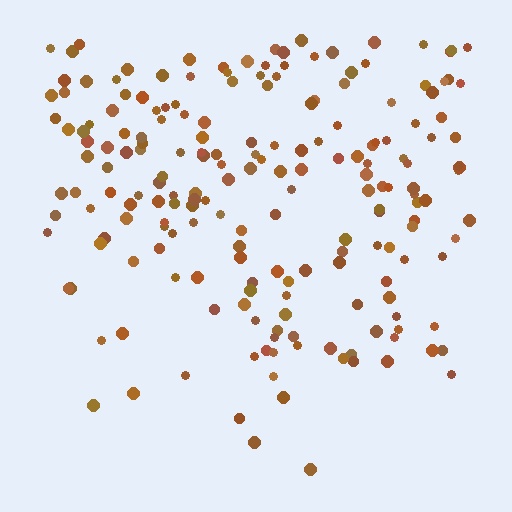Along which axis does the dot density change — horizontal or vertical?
Vertical.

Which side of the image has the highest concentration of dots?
The top.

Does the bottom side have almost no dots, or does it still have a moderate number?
Still a moderate number, just noticeably fewer than the top.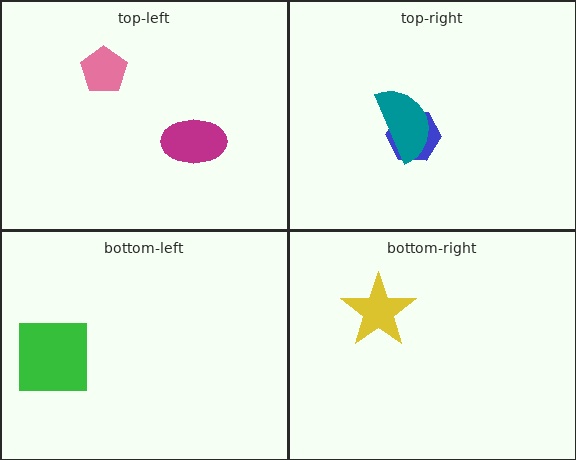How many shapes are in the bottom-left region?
1.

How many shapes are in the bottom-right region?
1.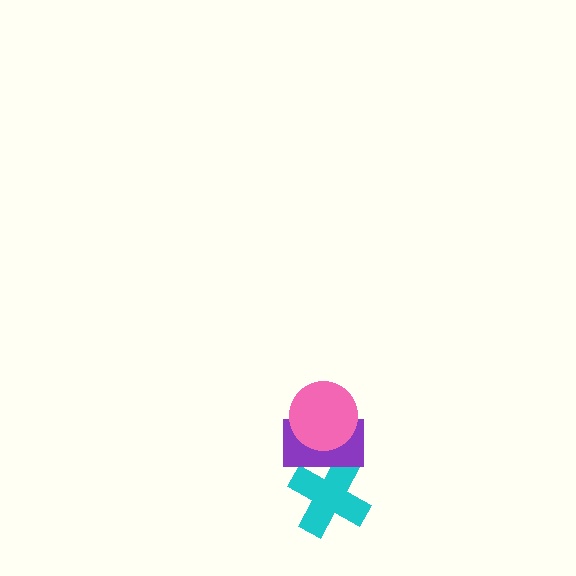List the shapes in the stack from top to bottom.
From top to bottom: the pink circle, the purple rectangle, the cyan cross.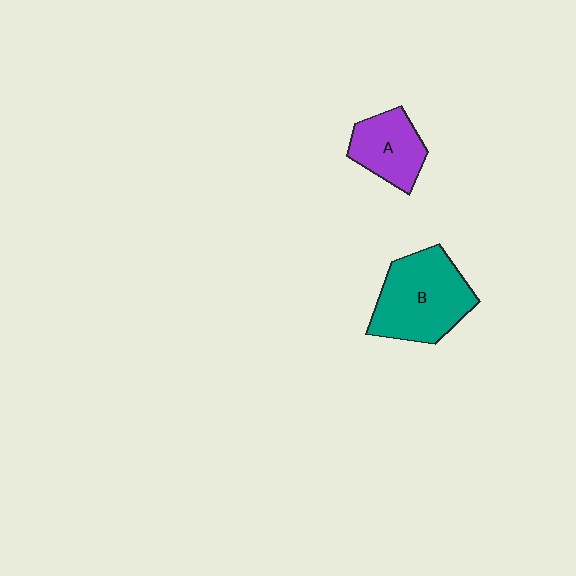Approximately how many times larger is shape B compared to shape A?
Approximately 1.7 times.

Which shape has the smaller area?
Shape A (purple).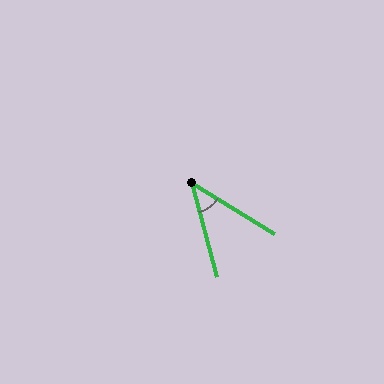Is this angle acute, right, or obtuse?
It is acute.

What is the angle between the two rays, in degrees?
Approximately 44 degrees.